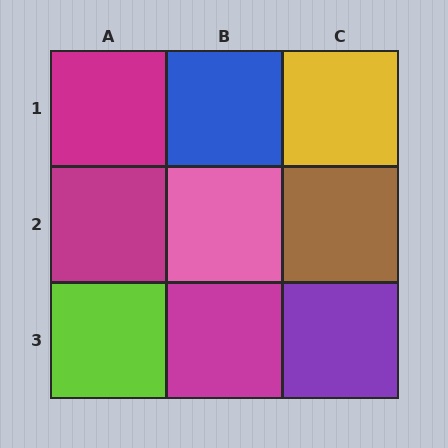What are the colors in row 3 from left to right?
Lime, magenta, purple.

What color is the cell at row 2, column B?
Pink.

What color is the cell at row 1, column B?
Blue.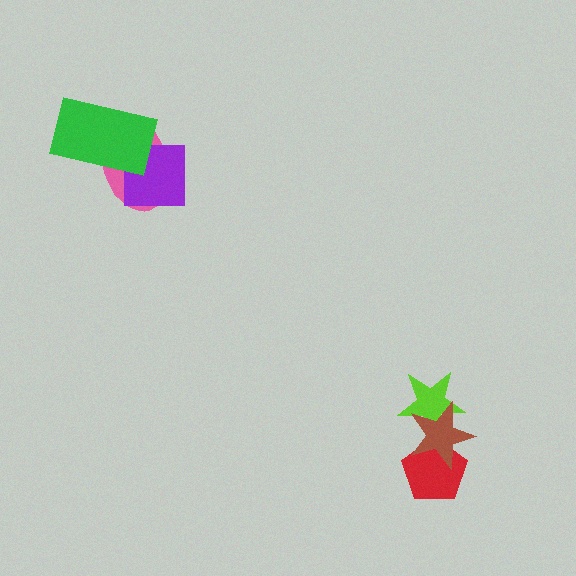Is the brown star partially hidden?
No, no other shape covers it.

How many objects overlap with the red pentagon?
1 object overlaps with the red pentagon.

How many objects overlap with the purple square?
2 objects overlap with the purple square.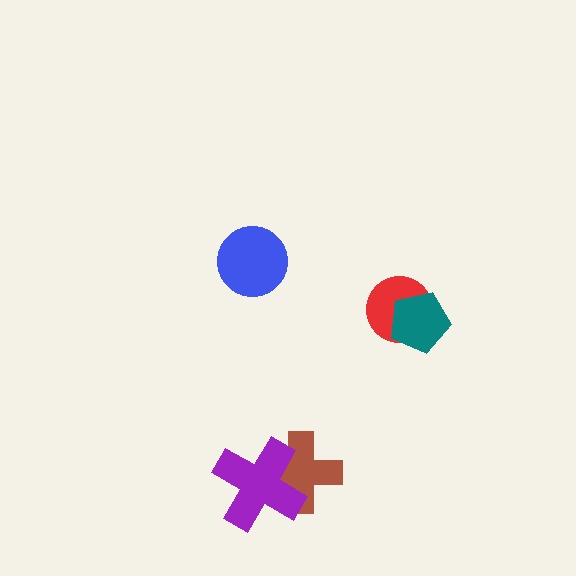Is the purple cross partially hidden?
No, no other shape covers it.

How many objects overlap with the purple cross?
1 object overlaps with the purple cross.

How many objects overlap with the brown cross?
1 object overlaps with the brown cross.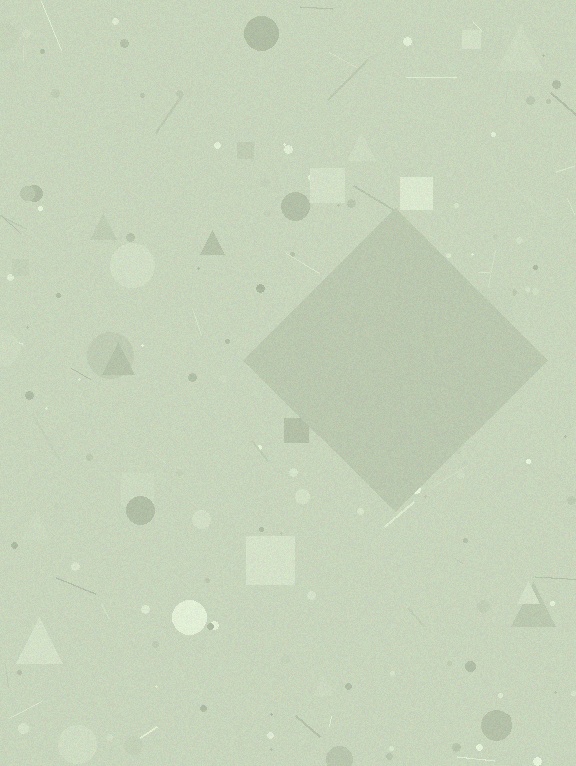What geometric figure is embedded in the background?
A diamond is embedded in the background.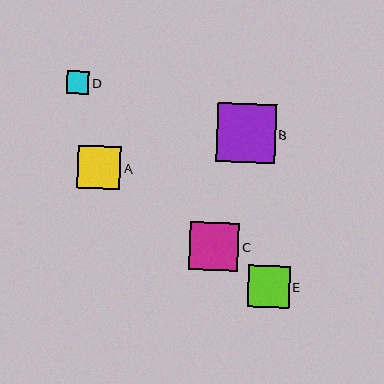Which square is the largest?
Square B is the largest with a size of approximately 59 pixels.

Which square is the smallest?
Square D is the smallest with a size of approximately 22 pixels.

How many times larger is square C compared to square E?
Square C is approximately 1.2 times the size of square E.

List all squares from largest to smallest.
From largest to smallest: B, C, A, E, D.